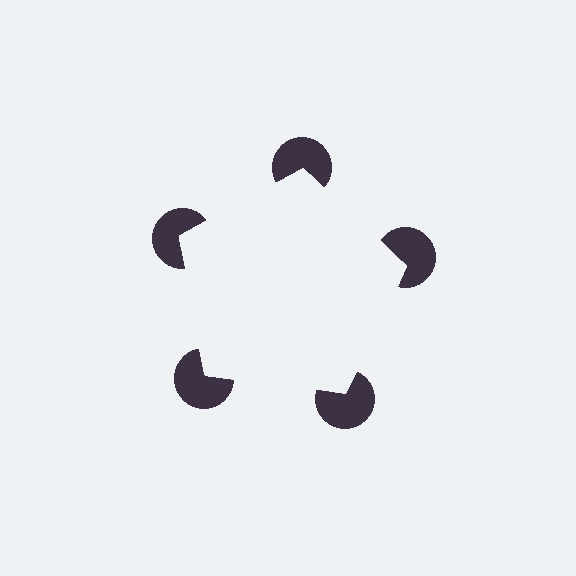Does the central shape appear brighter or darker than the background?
It typically appears slightly brighter than the background, even though no actual brightness change is drawn.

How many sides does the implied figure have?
5 sides.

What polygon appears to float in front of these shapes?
An illusory pentagon — its edges are inferred from the aligned wedge cuts in the pac-man discs, not physically drawn.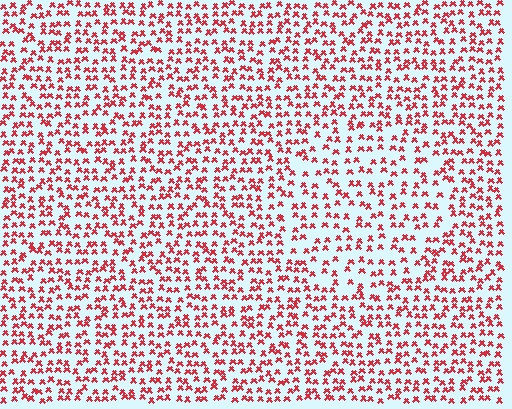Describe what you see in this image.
The image contains small red elements arranged at two different densities. A circle-shaped region is visible where the elements are less densely packed than the surrounding area.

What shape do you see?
I see a circle.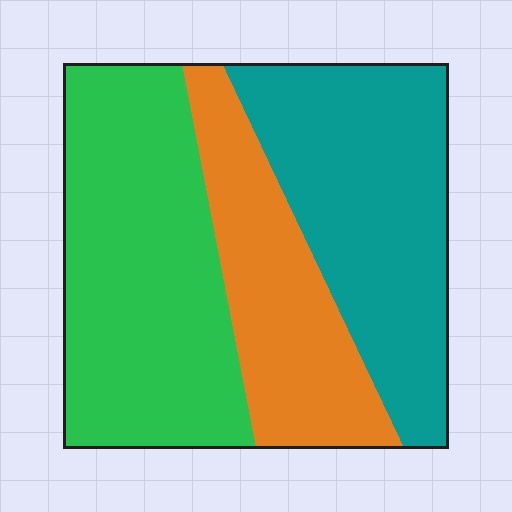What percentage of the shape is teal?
Teal covers 35% of the shape.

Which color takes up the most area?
Green, at roughly 40%.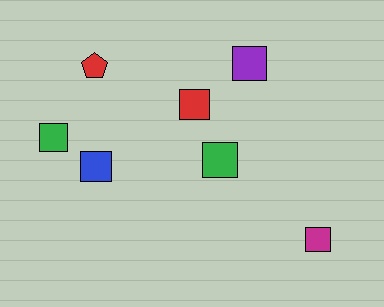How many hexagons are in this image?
There are no hexagons.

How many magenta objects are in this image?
There is 1 magenta object.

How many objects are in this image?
There are 7 objects.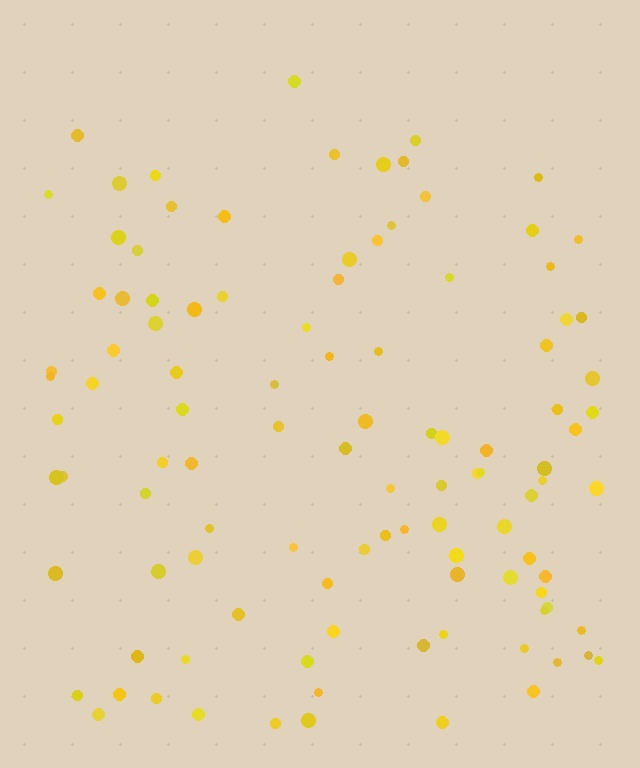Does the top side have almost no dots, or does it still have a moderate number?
Still a moderate number, just noticeably fewer than the bottom.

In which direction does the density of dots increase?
From top to bottom, with the bottom side densest.